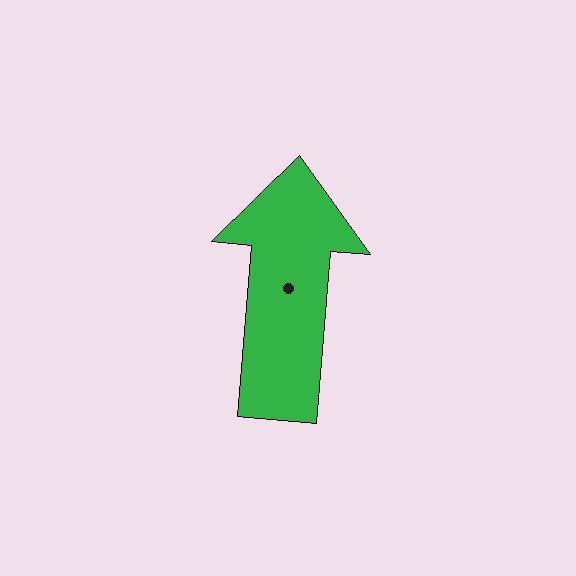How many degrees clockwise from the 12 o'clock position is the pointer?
Approximately 5 degrees.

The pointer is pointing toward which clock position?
Roughly 12 o'clock.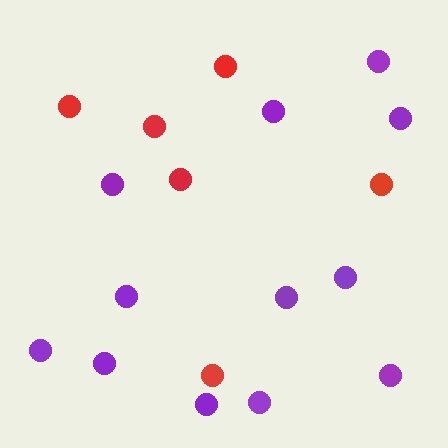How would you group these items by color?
There are 2 groups: one group of red circles (6) and one group of purple circles (12).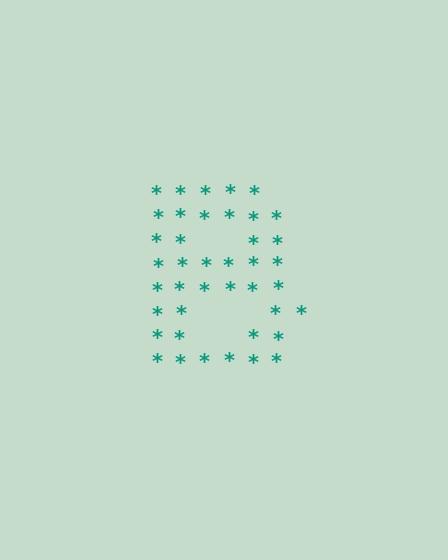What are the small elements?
The small elements are asterisks.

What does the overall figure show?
The overall figure shows the letter B.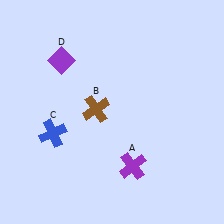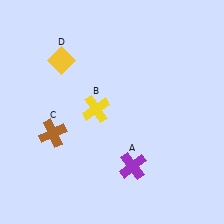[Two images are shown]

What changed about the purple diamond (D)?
In Image 1, D is purple. In Image 2, it changed to yellow.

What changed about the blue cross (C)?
In Image 1, C is blue. In Image 2, it changed to brown.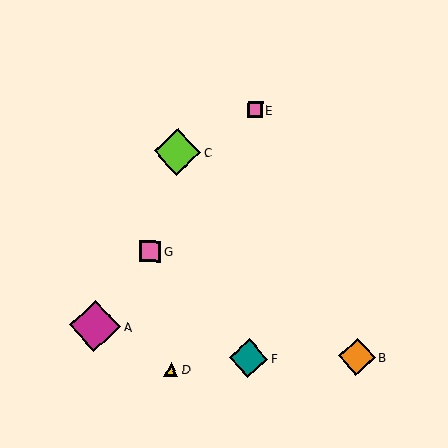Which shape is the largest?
The magenta diamond (labeled A) is the largest.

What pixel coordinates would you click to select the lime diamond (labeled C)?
Click at (177, 152) to select the lime diamond C.